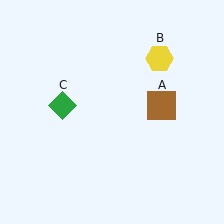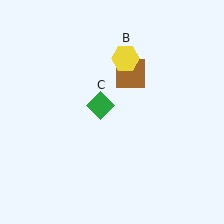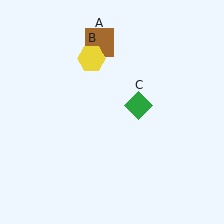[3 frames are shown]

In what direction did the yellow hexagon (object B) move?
The yellow hexagon (object B) moved left.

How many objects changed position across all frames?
3 objects changed position: brown square (object A), yellow hexagon (object B), green diamond (object C).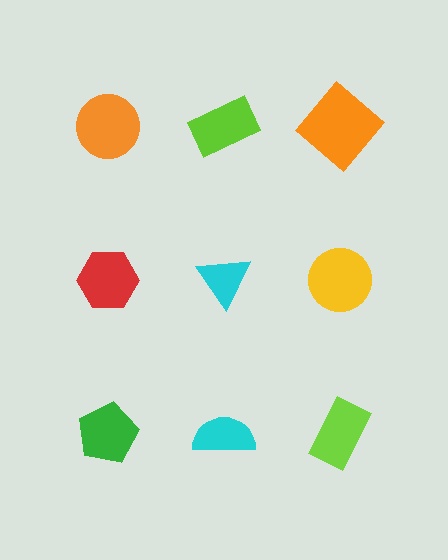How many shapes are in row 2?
3 shapes.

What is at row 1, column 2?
A lime rectangle.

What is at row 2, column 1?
A red hexagon.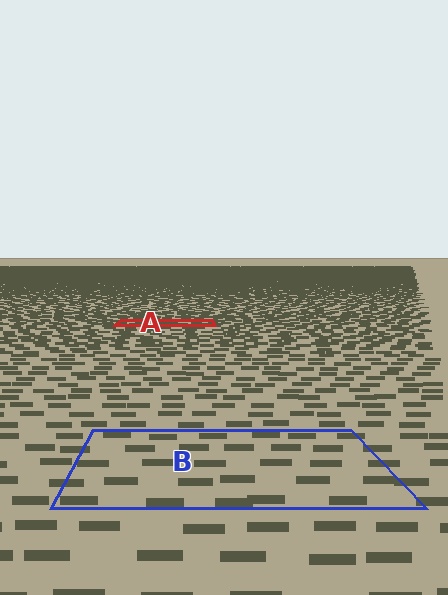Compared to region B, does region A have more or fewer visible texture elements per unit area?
Region A has more texture elements per unit area — they are packed more densely because it is farther away.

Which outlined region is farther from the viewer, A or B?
Region A is farther from the viewer — the texture elements inside it appear smaller and more densely packed.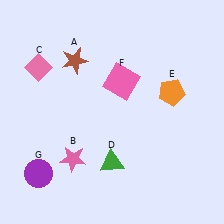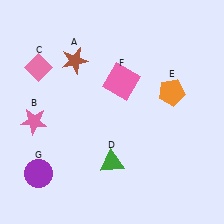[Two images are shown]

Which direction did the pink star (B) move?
The pink star (B) moved left.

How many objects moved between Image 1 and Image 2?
1 object moved between the two images.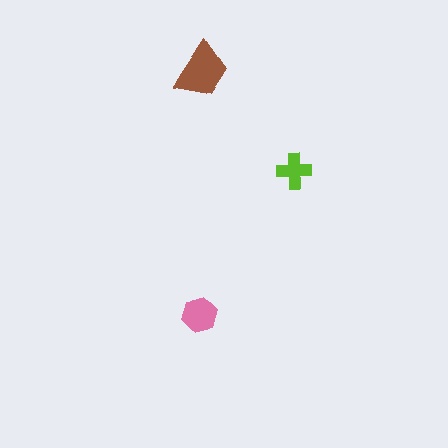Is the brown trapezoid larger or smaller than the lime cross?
Larger.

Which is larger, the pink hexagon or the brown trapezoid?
The brown trapezoid.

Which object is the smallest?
The lime cross.